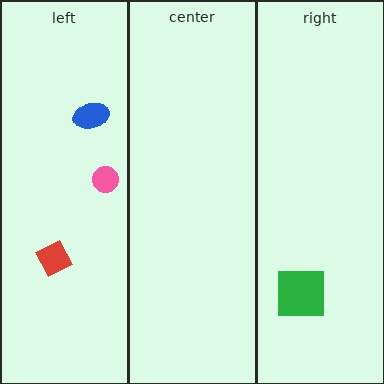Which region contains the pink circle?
The left region.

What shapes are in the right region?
The green square.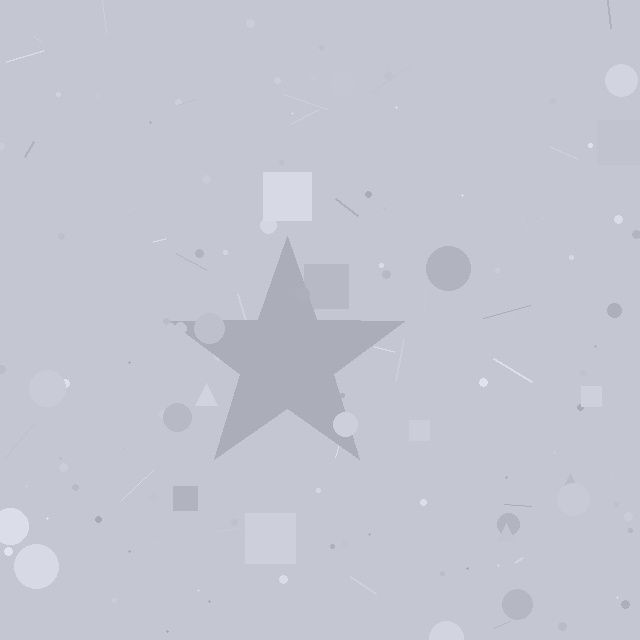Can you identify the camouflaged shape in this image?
The camouflaged shape is a star.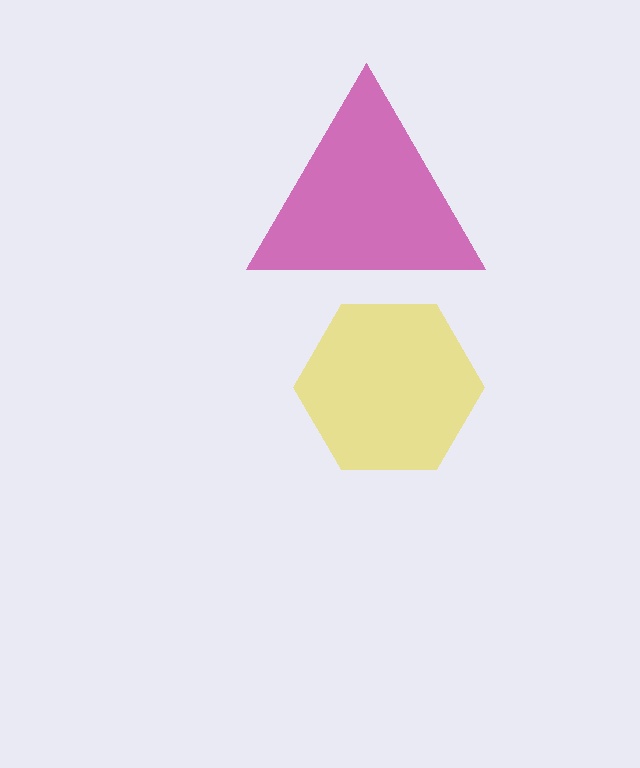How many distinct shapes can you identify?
There are 2 distinct shapes: a yellow hexagon, a magenta triangle.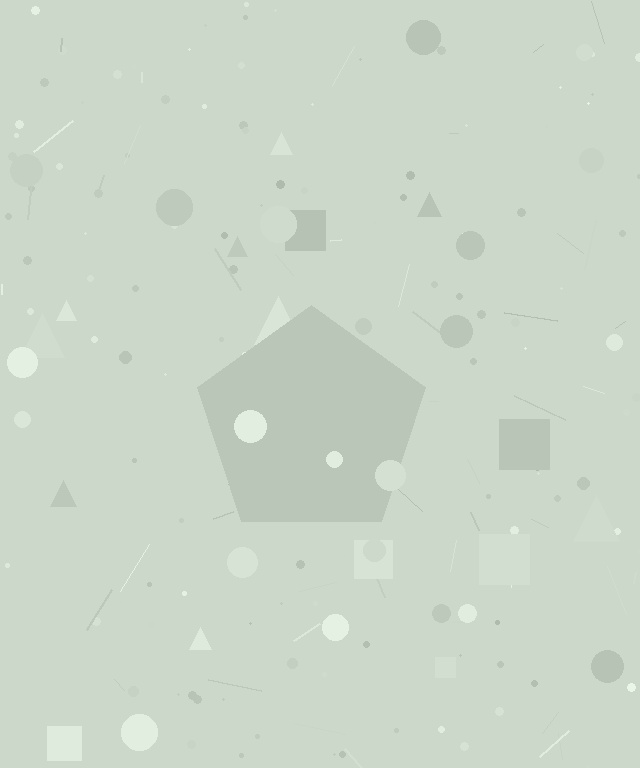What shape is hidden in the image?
A pentagon is hidden in the image.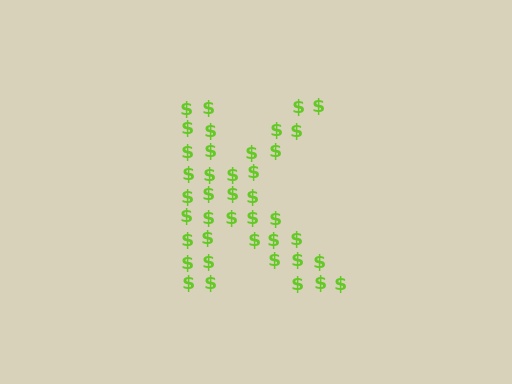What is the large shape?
The large shape is the letter K.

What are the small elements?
The small elements are dollar signs.